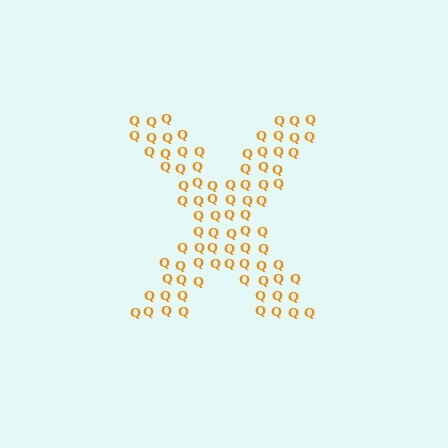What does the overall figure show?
The overall figure shows the letter X.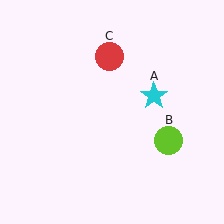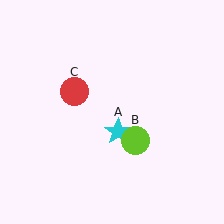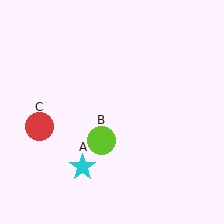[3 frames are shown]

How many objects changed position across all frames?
3 objects changed position: cyan star (object A), lime circle (object B), red circle (object C).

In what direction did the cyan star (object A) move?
The cyan star (object A) moved down and to the left.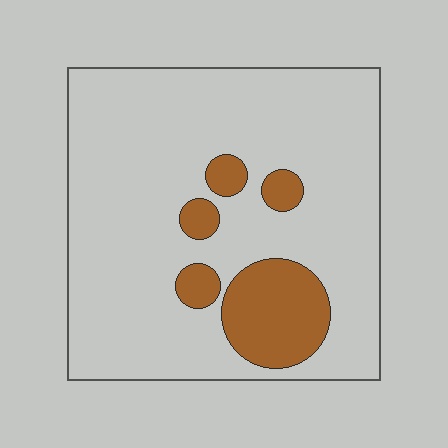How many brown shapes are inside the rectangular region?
5.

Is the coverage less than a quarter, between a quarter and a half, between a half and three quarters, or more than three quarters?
Less than a quarter.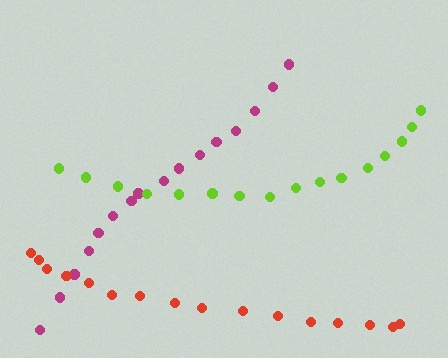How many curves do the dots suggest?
There are 3 distinct paths.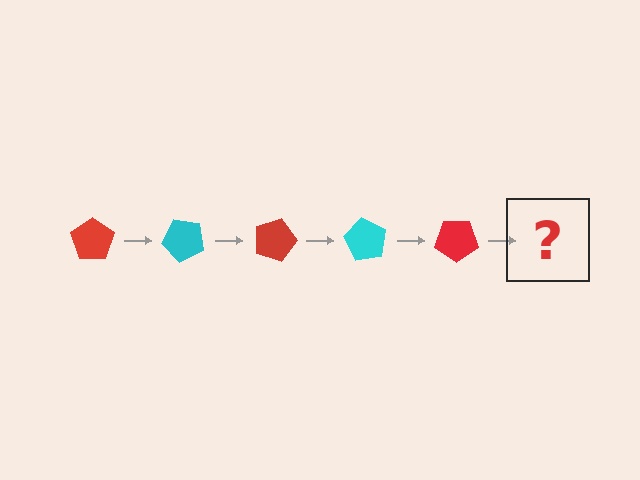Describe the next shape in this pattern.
It should be a cyan pentagon, rotated 225 degrees from the start.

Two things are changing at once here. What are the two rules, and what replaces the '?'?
The two rules are that it rotates 45 degrees each step and the color cycles through red and cyan. The '?' should be a cyan pentagon, rotated 225 degrees from the start.